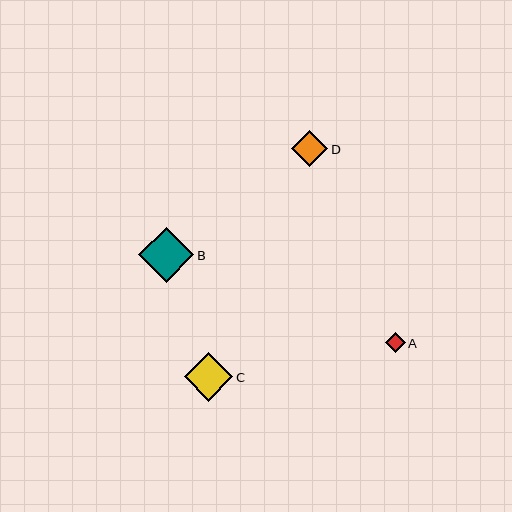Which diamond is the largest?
Diamond B is the largest with a size of approximately 55 pixels.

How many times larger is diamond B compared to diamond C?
Diamond B is approximately 1.1 times the size of diamond C.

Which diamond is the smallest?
Diamond A is the smallest with a size of approximately 20 pixels.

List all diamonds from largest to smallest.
From largest to smallest: B, C, D, A.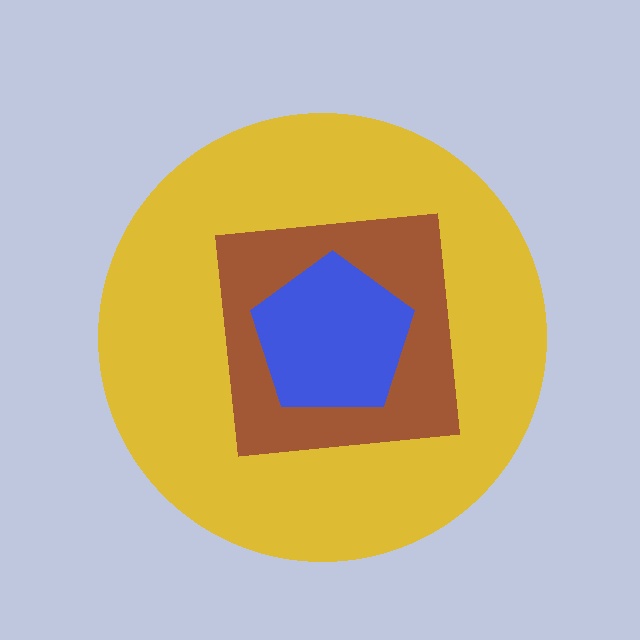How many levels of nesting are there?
3.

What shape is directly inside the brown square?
The blue pentagon.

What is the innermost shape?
The blue pentagon.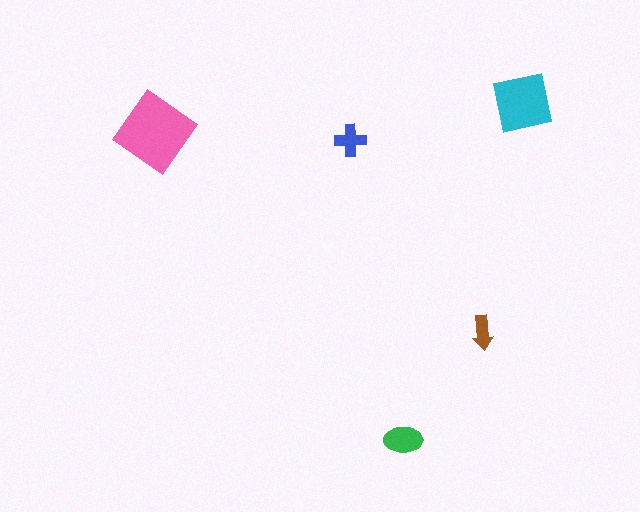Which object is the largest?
The pink diamond.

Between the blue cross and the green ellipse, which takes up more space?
The green ellipse.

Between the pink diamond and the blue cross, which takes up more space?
The pink diamond.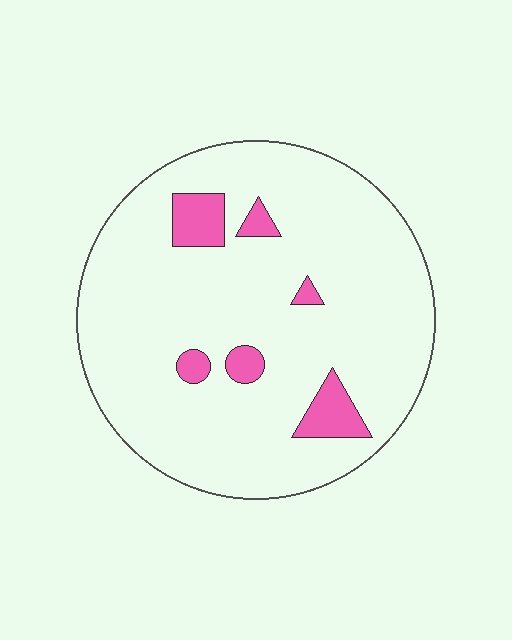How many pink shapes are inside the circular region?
6.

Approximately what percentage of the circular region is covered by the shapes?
Approximately 10%.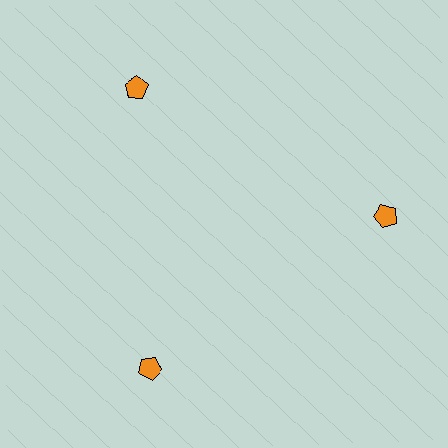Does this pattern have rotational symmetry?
Yes, this pattern has 3-fold rotational symmetry. It looks the same after rotating 120 degrees around the center.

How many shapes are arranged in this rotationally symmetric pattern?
There are 3 shapes, arranged in 3 groups of 1.